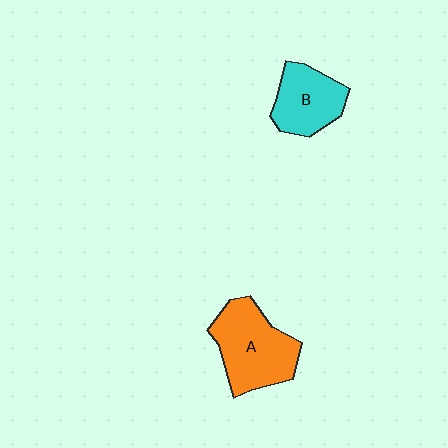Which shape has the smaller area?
Shape B (cyan).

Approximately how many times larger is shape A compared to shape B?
Approximately 1.4 times.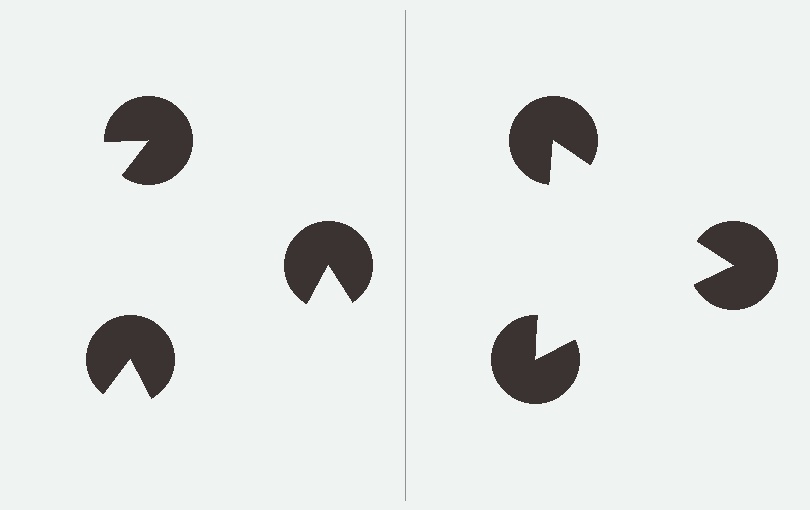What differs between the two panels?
The pac-man discs are positioned identically on both sides; only the wedge orientations differ. On the right they align to a triangle; on the left they are misaligned.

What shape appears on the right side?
An illusory triangle.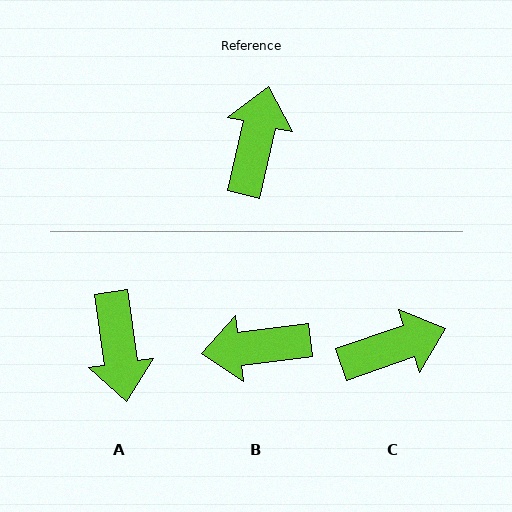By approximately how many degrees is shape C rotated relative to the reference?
Approximately 58 degrees clockwise.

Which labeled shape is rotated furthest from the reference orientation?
A, about 159 degrees away.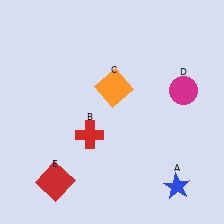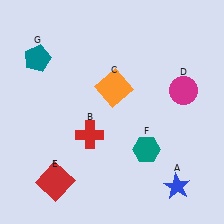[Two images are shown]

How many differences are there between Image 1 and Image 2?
There are 2 differences between the two images.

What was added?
A teal hexagon (F), a teal pentagon (G) were added in Image 2.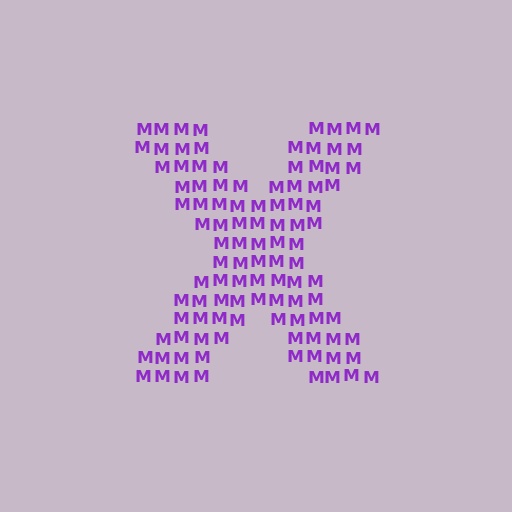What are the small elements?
The small elements are letter M's.